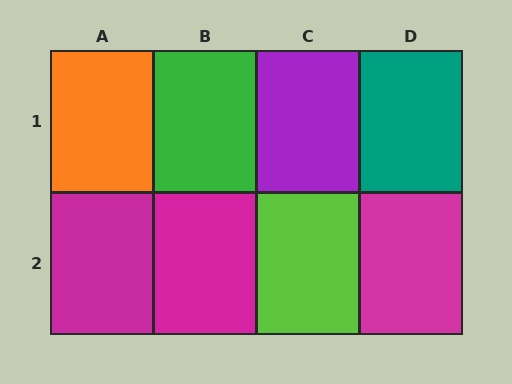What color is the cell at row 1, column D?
Teal.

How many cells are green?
1 cell is green.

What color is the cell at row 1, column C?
Purple.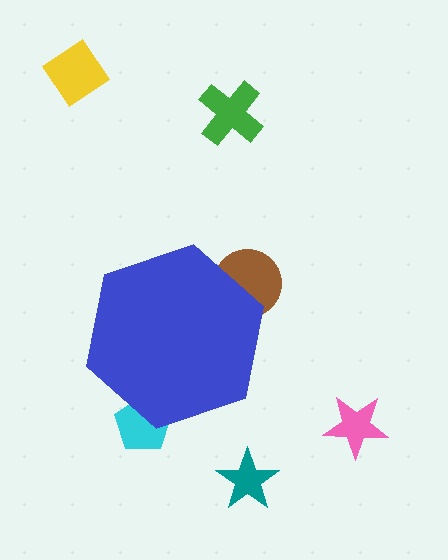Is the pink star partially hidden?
No, the pink star is fully visible.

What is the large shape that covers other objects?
A blue hexagon.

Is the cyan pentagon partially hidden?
Yes, the cyan pentagon is partially hidden behind the blue hexagon.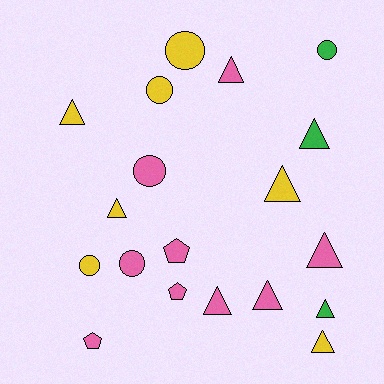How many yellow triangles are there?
There are 4 yellow triangles.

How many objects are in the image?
There are 19 objects.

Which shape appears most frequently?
Triangle, with 10 objects.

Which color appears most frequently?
Pink, with 9 objects.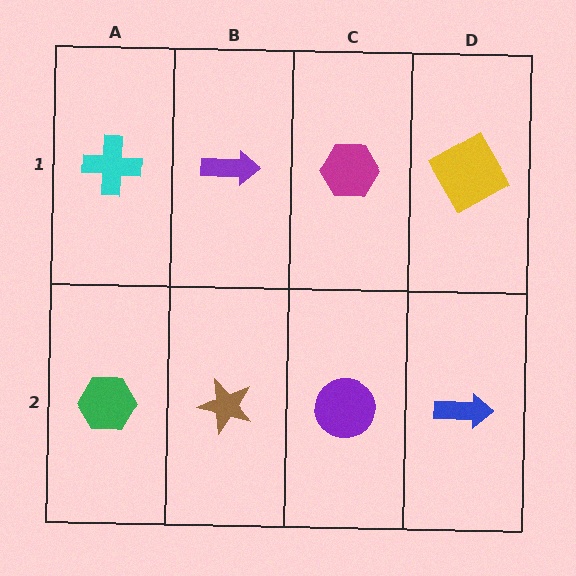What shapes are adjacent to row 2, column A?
A cyan cross (row 1, column A), a brown star (row 2, column B).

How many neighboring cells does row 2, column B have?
3.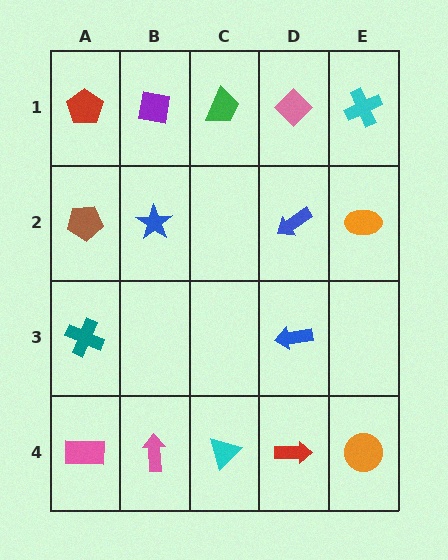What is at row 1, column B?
A purple square.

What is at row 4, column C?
A cyan triangle.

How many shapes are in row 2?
4 shapes.